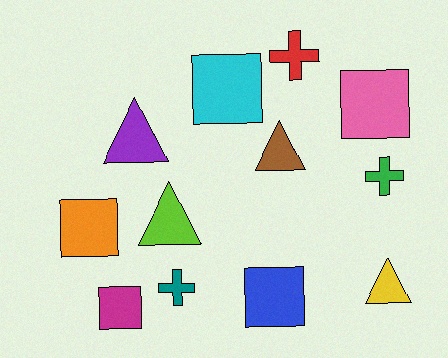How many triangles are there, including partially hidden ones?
There are 4 triangles.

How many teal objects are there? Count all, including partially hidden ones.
There is 1 teal object.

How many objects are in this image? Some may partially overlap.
There are 12 objects.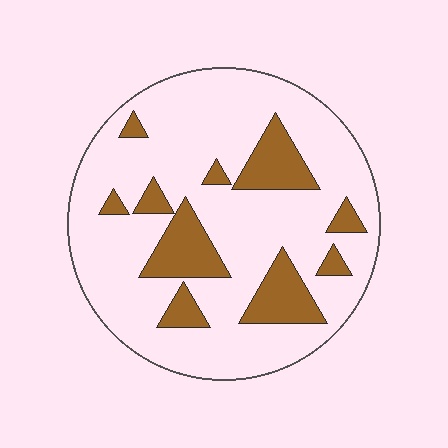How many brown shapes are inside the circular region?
10.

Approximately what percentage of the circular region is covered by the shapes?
Approximately 20%.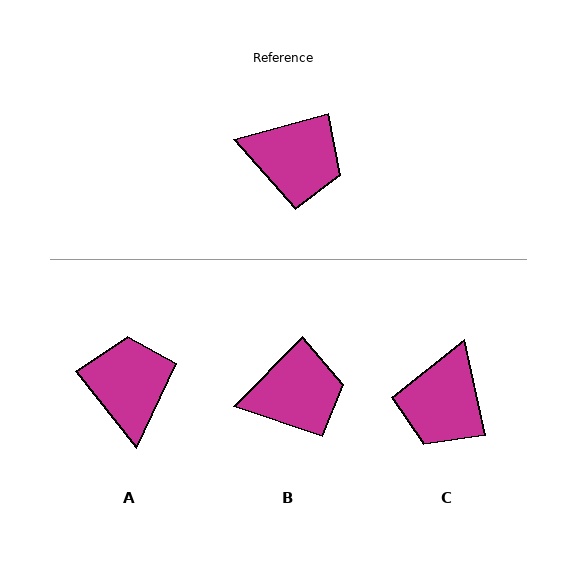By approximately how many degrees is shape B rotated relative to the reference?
Approximately 30 degrees counter-clockwise.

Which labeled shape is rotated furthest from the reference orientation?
A, about 113 degrees away.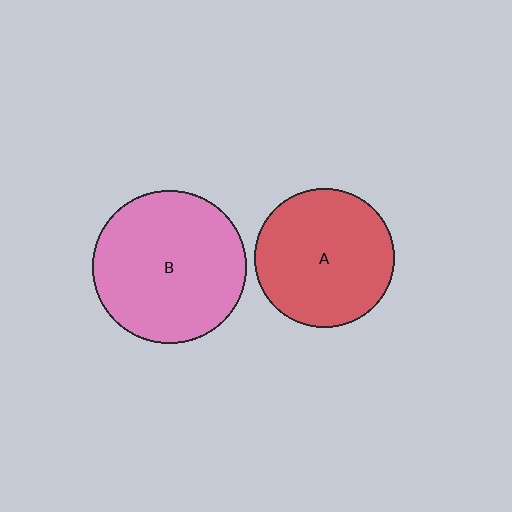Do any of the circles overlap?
No, none of the circles overlap.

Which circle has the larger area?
Circle B (pink).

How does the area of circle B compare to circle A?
Approximately 1.2 times.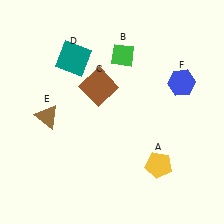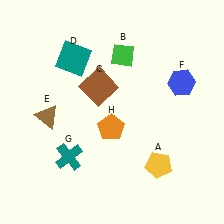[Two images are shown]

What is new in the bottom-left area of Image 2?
A teal cross (G) was added in the bottom-left area of Image 2.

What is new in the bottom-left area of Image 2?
An orange pentagon (H) was added in the bottom-left area of Image 2.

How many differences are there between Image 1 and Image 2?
There are 2 differences between the two images.